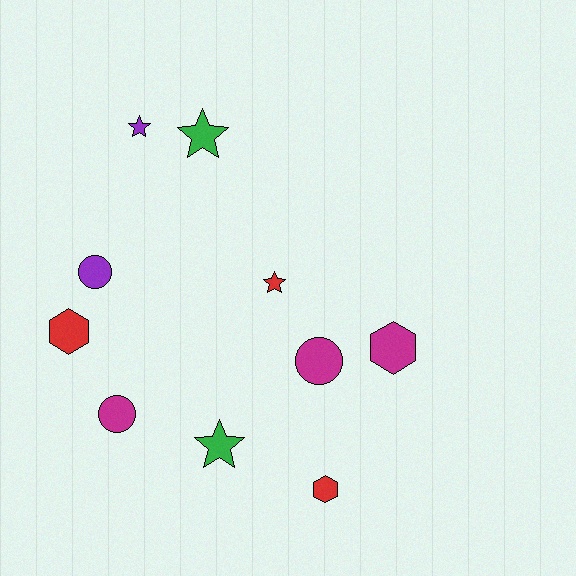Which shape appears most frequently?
Star, with 4 objects.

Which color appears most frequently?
Magenta, with 3 objects.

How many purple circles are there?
There is 1 purple circle.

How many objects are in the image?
There are 10 objects.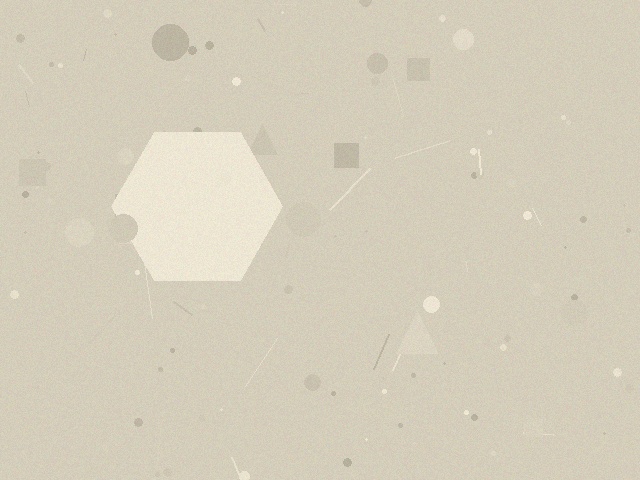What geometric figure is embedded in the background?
A hexagon is embedded in the background.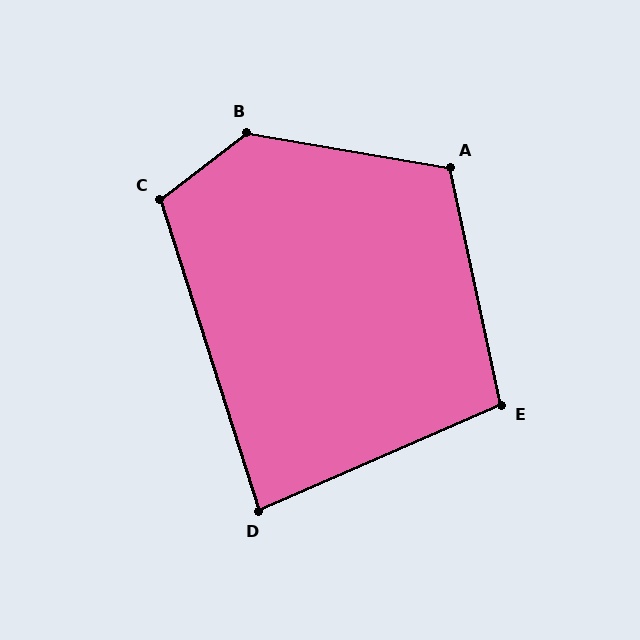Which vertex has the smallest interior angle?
D, at approximately 84 degrees.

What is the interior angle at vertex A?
Approximately 112 degrees (obtuse).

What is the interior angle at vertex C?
Approximately 110 degrees (obtuse).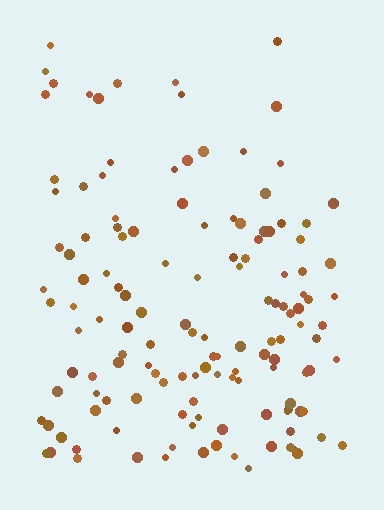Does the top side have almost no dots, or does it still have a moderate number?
Still a moderate number, just noticeably fewer than the bottom.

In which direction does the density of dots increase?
From top to bottom, with the bottom side densest.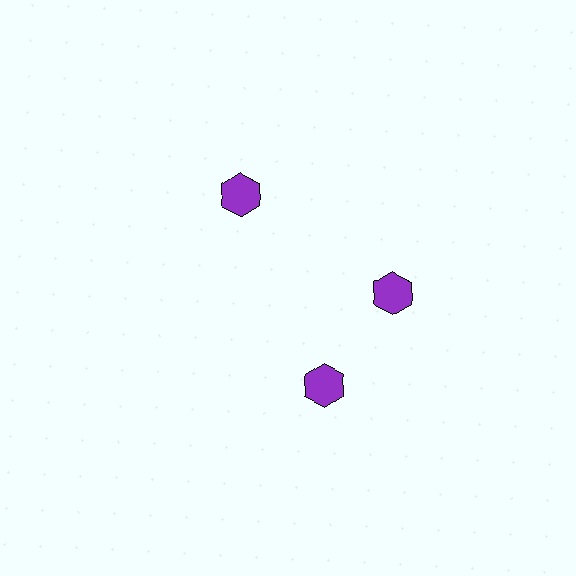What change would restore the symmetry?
The symmetry would be restored by rotating it back into even spacing with its neighbors so that all 3 hexagons sit at equal angles and equal distance from the center.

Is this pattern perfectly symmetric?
No. The 3 purple hexagons are arranged in a ring, but one element near the 7 o'clock position is rotated out of alignment along the ring, breaking the 3-fold rotational symmetry.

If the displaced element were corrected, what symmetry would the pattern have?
It would have 3-fold rotational symmetry — the pattern would map onto itself every 120 degrees.